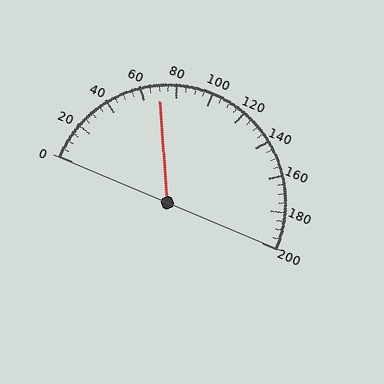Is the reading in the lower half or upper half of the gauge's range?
The reading is in the lower half of the range (0 to 200).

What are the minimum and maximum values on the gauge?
The gauge ranges from 0 to 200.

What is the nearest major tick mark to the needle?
The nearest major tick mark is 80.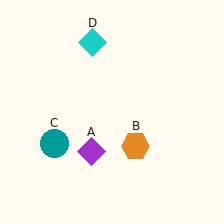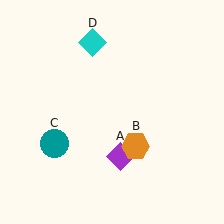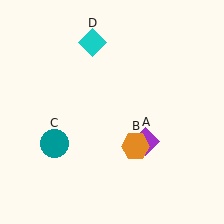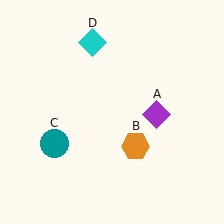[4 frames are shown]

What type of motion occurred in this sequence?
The purple diamond (object A) rotated counterclockwise around the center of the scene.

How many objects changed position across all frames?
1 object changed position: purple diamond (object A).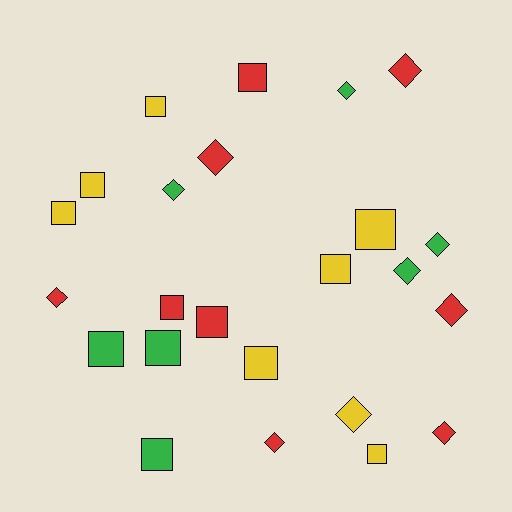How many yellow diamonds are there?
There is 1 yellow diamond.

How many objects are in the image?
There are 24 objects.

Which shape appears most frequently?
Square, with 13 objects.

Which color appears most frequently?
Red, with 9 objects.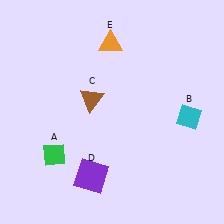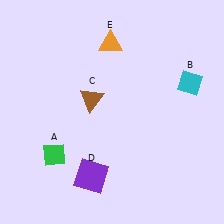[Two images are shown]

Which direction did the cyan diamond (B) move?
The cyan diamond (B) moved up.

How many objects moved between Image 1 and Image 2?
1 object moved between the two images.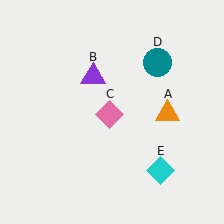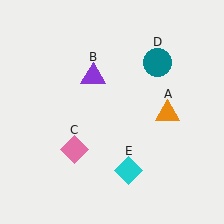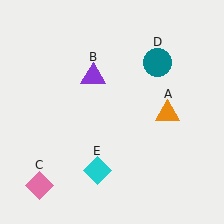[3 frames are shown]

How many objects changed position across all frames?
2 objects changed position: pink diamond (object C), cyan diamond (object E).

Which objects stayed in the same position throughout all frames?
Orange triangle (object A) and purple triangle (object B) and teal circle (object D) remained stationary.